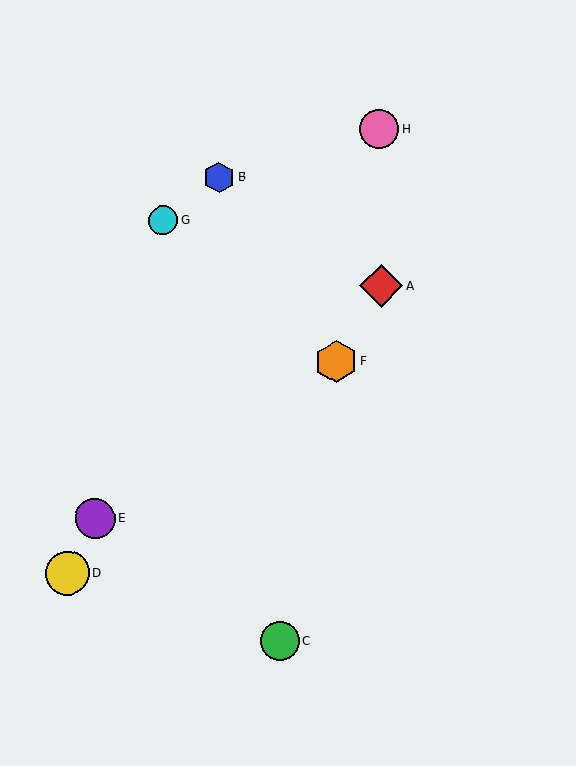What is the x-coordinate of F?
Object F is at x≈336.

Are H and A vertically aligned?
Yes, both are at x≈379.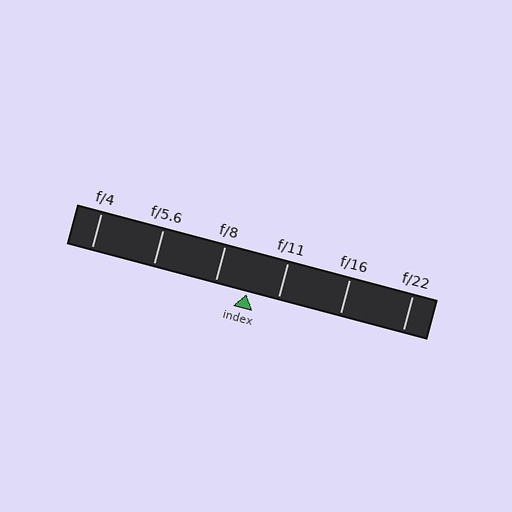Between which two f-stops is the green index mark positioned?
The index mark is between f/8 and f/11.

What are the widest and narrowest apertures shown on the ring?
The widest aperture shown is f/4 and the narrowest is f/22.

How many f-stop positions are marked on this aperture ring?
There are 6 f-stop positions marked.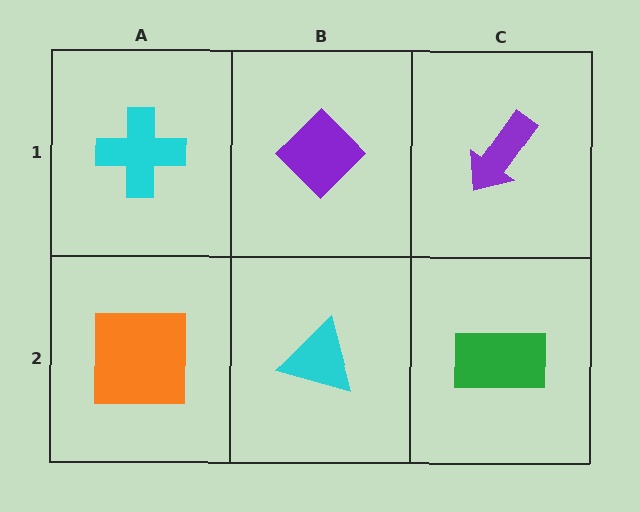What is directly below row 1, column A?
An orange square.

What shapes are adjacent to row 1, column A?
An orange square (row 2, column A), a purple diamond (row 1, column B).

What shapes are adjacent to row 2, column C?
A purple arrow (row 1, column C), a cyan triangle (row 2, column B).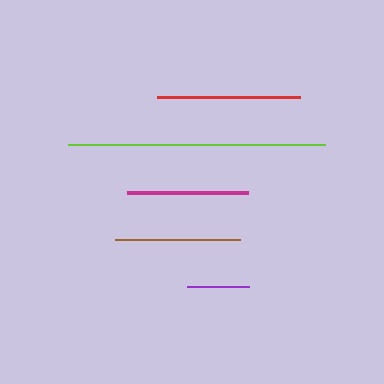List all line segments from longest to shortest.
From longest to shortest: lime, red, brown, magenta, purple.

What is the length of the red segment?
The red segment is approximately 143 pixels long.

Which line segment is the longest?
The lime line is the longest at approximately 257 pixels.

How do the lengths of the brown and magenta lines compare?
The brown and magenta lines are approximately the same length.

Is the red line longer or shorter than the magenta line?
The red line is longer than the magenta line.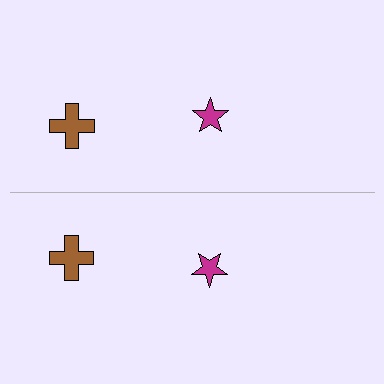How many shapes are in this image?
There are 4 shapes in this image.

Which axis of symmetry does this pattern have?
The pattern has a horizontal axis of symmetry running through the center of the image.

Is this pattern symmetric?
Yes, this pattern has bilateral (reflection) symmetry.